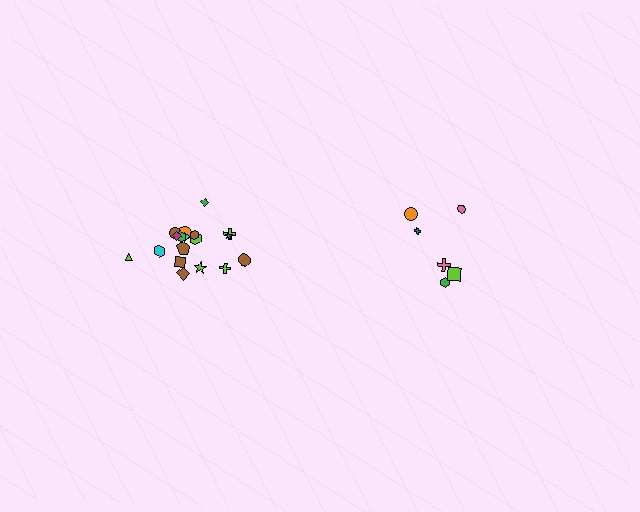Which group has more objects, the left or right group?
The left group.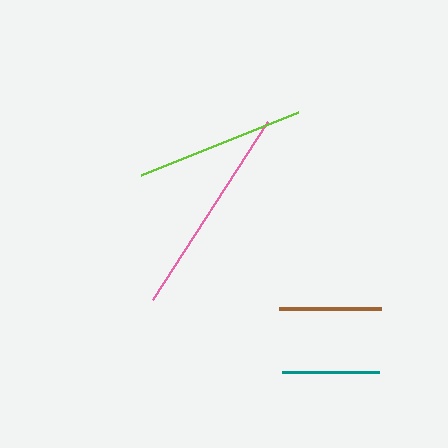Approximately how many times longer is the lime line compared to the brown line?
The lime line is approximately 1.6 times the length of the brown line.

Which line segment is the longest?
The pink line is the longest at approximately 212 pixels.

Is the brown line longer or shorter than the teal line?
The brown line is longer than the teal line.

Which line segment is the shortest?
The teal line is the shortest at approximately 97 pixels.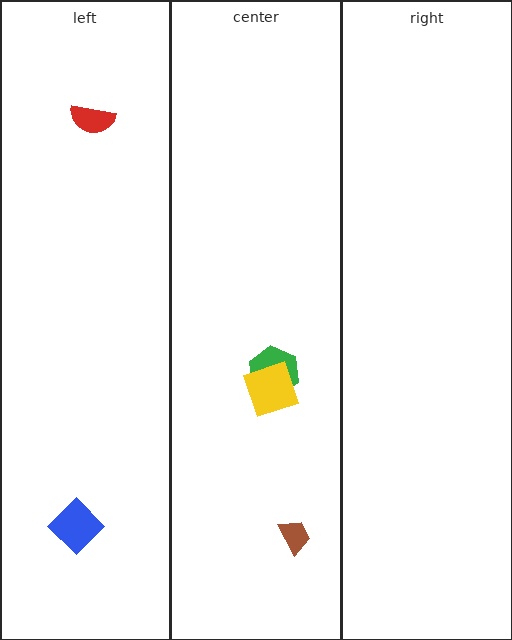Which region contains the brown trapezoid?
The center region.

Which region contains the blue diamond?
The left region.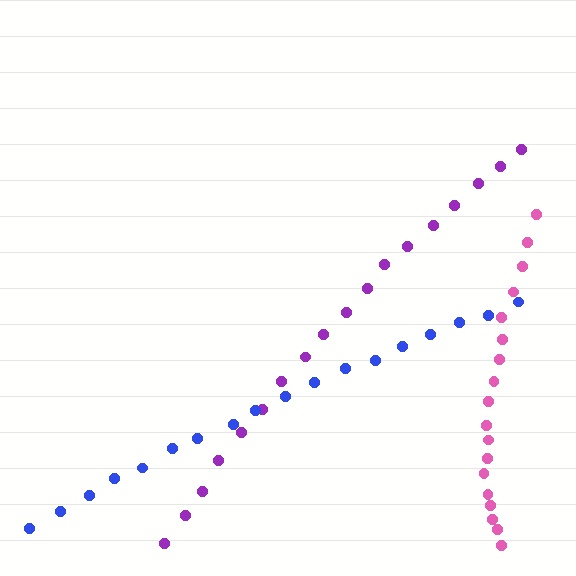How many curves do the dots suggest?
There are 3 distinct paths.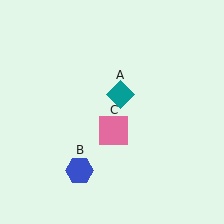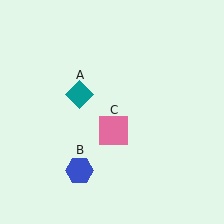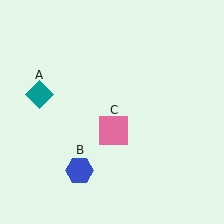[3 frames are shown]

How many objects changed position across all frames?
1 object changed position: teal diamond (object A).